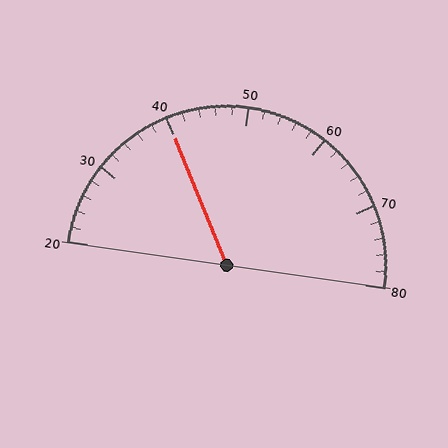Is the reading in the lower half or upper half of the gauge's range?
The reading is in the lower half of the range (20 to 80).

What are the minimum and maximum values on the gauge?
The gauge ranges from 20 to 80.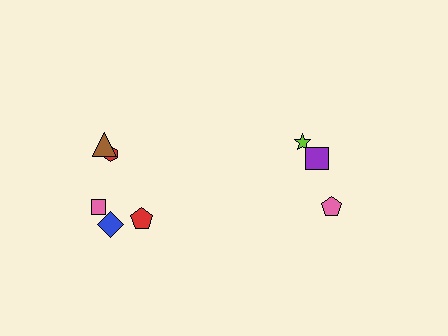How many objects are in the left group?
There are 5 objects.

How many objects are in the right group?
There are 3 objects.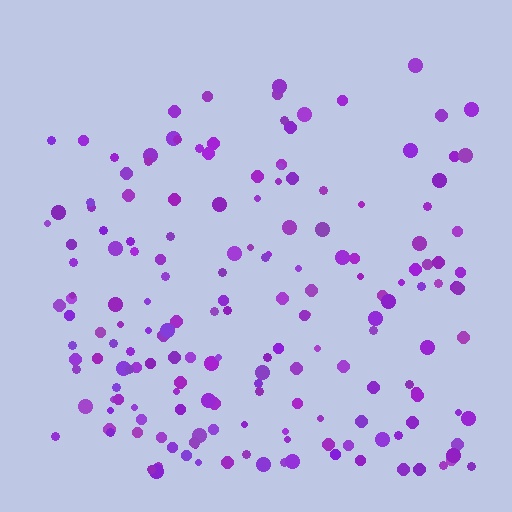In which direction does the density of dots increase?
From top to bottom, with the bottom side densest.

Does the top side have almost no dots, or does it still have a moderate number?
Still a moderate number, just noticeably fewer than the bottom.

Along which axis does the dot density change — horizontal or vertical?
Vertical.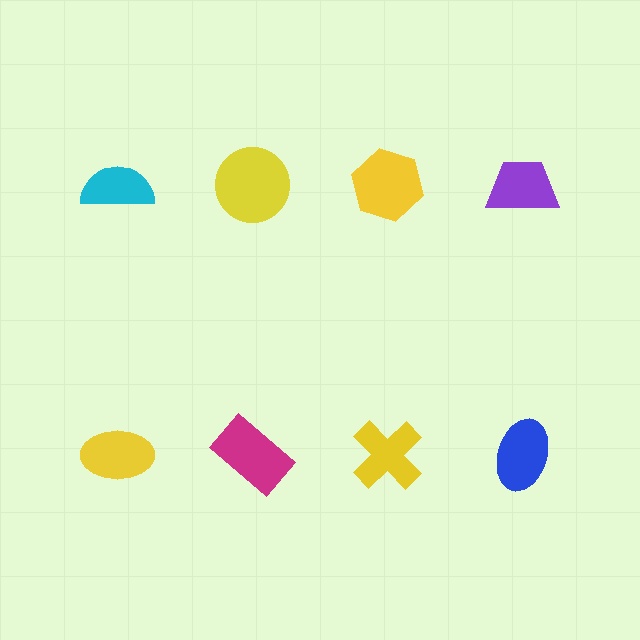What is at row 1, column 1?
A cyan semicircle.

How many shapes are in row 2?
4 shapes.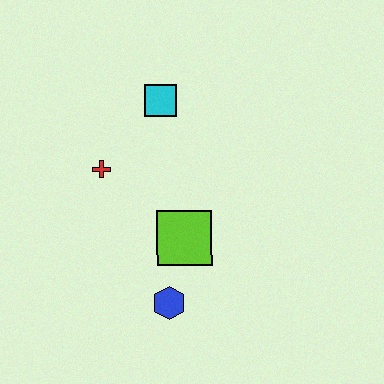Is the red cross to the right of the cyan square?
No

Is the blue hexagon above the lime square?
No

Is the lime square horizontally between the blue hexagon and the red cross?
No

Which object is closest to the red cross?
The cyan square is closest to the red cross.